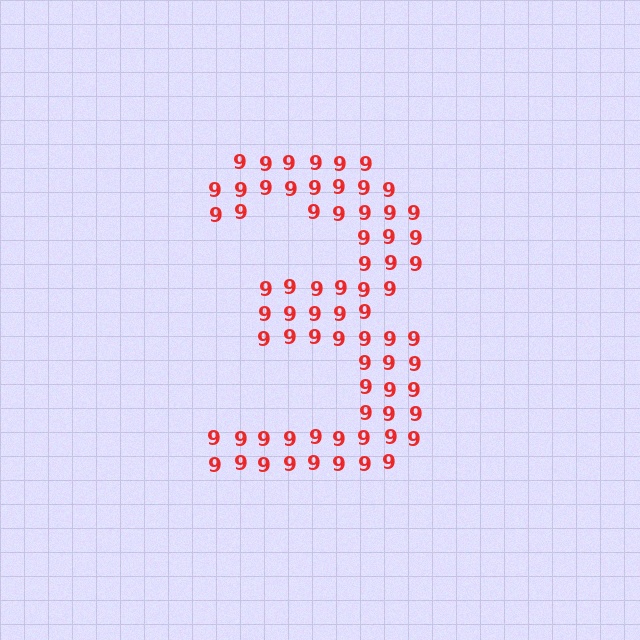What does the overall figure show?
The overall figure shows the digit 3.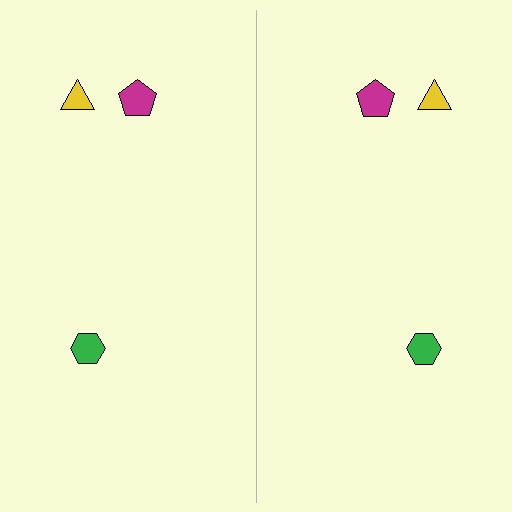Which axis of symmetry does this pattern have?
The pattern has a vertical axis of symmetry running through the center of the image.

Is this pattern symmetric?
Yes, this pattern has bilateral (reflection) symmetry.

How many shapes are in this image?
There are 6 shapes in this image.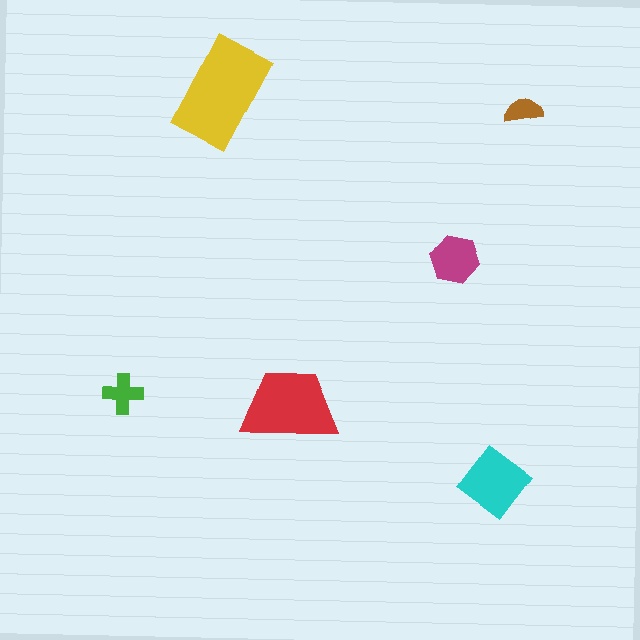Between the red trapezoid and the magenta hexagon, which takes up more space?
The red trapezoid.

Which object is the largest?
The yellow rectangle.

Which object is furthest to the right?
The brown semicircle is rightmost.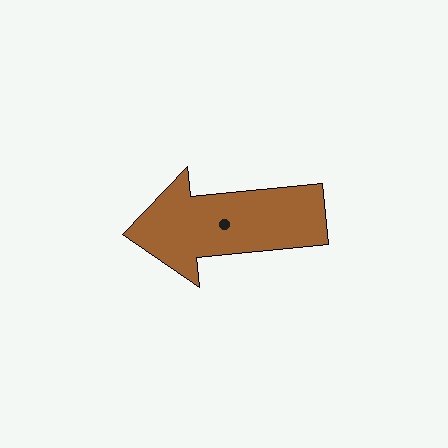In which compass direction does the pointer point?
West.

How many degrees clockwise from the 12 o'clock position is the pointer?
Approximately 264 degrees.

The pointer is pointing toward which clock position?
Roughly 9 o'clock.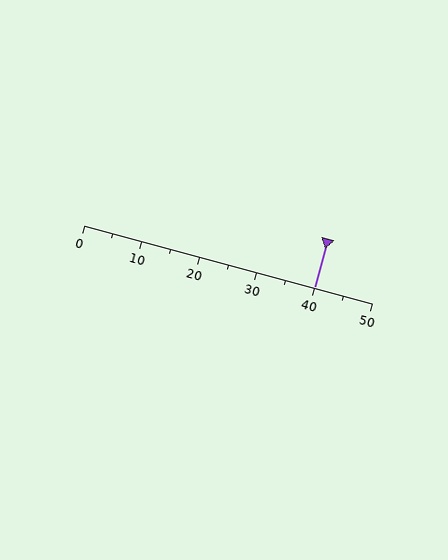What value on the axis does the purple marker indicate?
The marker indicates approximately 40.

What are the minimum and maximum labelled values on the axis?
The axis runs from 0 to 50.